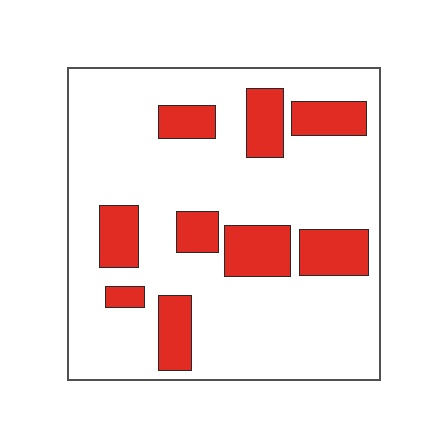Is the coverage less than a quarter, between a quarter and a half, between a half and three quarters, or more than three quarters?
Less than a quarter.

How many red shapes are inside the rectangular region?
9.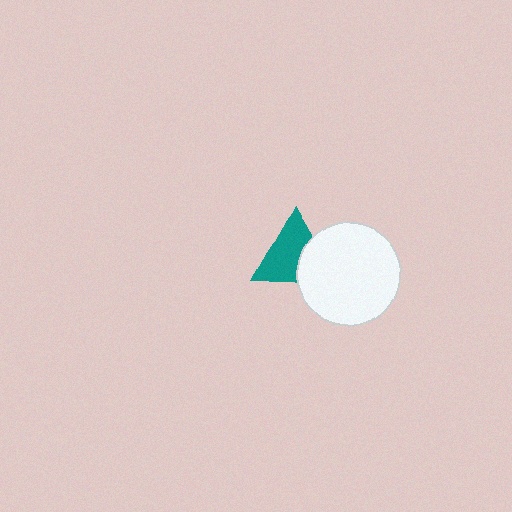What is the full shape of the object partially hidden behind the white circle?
The partially hidden object is a teal triangle.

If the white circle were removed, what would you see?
You would see the complete teal triangle.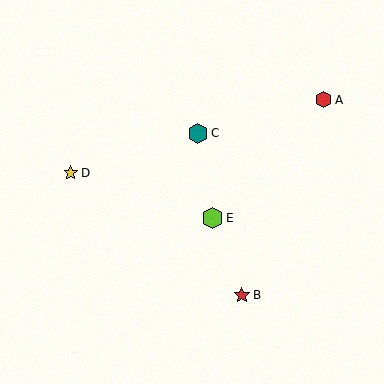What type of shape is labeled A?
Shape A is a red hexagon.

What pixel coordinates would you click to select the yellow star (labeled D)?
Click at (71, 173) to select the yellow star D.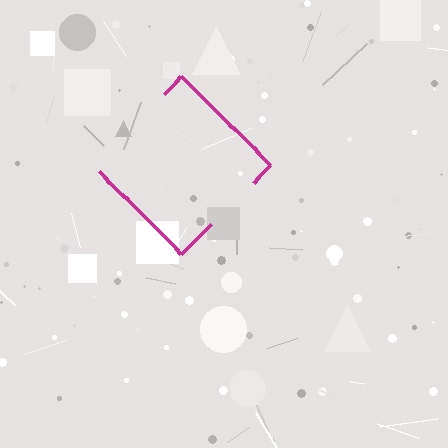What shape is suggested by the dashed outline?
The dashed outline suggests a diamond.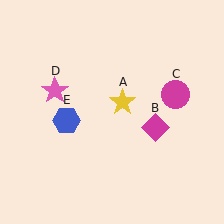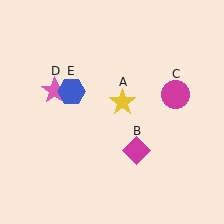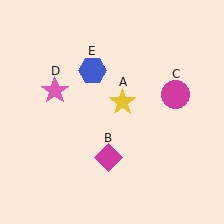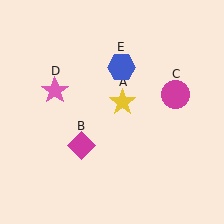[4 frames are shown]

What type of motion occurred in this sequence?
The magenta diamond (object B), blue hexagon (object E) rotated clockwise around the center of the scene.